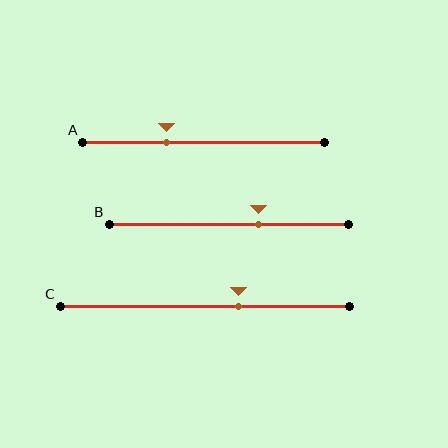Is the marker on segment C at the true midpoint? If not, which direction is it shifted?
No, the marker on segment C is shifted to the right by about 12% of the segment length.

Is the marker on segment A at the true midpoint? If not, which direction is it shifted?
No, the marker on segment A is shifted to the left by about 15% of the segment length.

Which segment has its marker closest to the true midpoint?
Segment C has its marker closest to the true midpoint.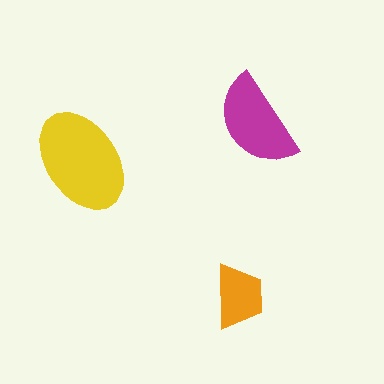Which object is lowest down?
The orange trapezoid is bottommost.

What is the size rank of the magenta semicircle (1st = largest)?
2nd.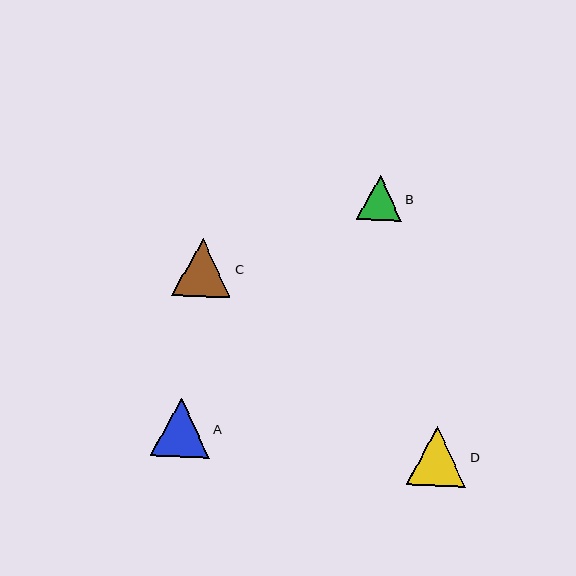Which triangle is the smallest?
Triangle B is the smallest with a size of approximately 45 pixels.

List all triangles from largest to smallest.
From largest to smallest: D, A, C, B.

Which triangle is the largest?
Triangle D is the largest with a size of approximately 60 pixels.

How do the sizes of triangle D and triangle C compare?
Triangle D and triangle C are approximately the same size.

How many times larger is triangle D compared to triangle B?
Triangle D is approximately 1.3 times the size of triangle B.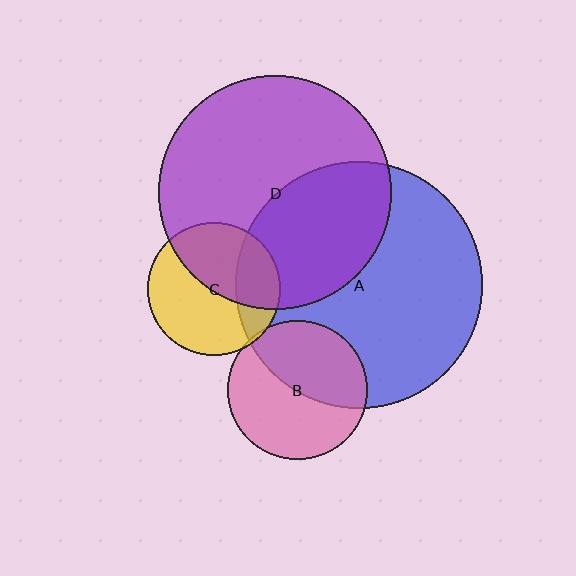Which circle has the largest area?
Circle A (blue).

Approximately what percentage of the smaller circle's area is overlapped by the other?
Approximately 40%.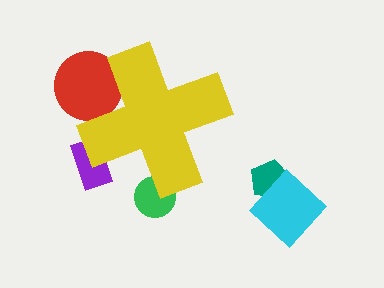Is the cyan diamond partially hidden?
No, the cyan diamond is fully visible.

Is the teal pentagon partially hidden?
No, the teal pentagon is fully visible.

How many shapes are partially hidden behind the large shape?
3 shapes are partially hidden.